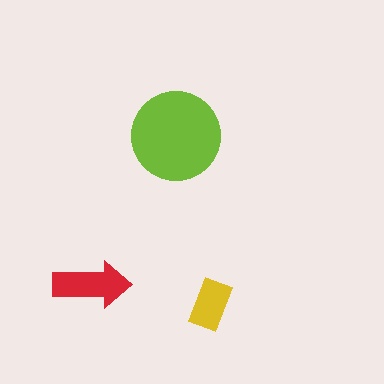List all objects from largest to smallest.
The lime circle, the red arrow, the yellow rectangle.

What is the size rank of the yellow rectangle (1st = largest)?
3rd.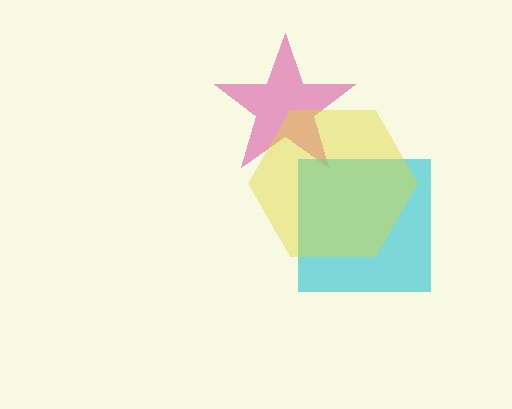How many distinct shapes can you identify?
There are 3 distinct shapes: a pink star, a cyan square, a yellow hexagon.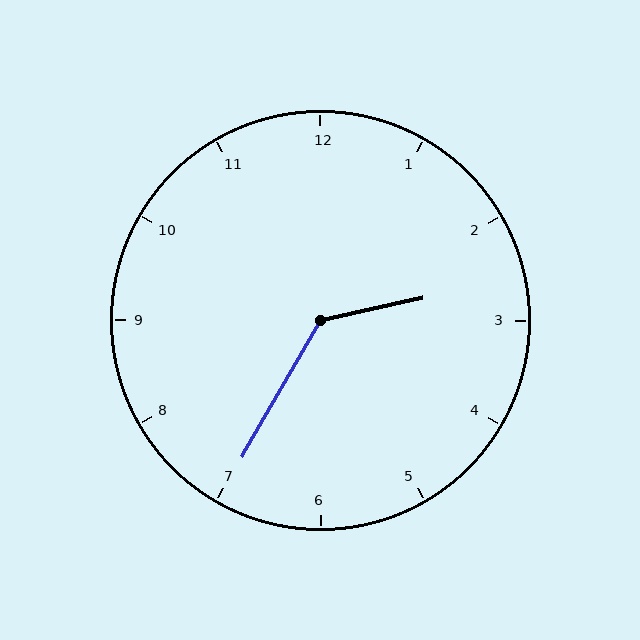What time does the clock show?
2:35.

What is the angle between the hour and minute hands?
Approximately 132 degrees.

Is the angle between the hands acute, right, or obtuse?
It is obtuse.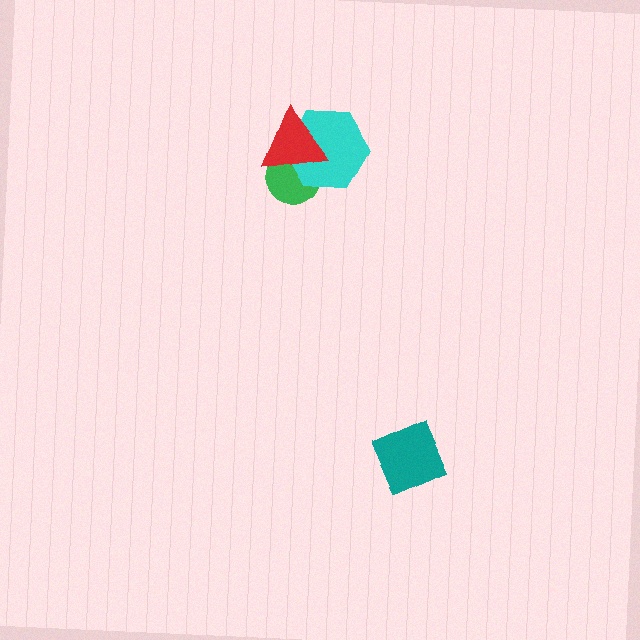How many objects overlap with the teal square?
0 objects overlap with the teal square.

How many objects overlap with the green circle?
2 objects overlap with the green circle.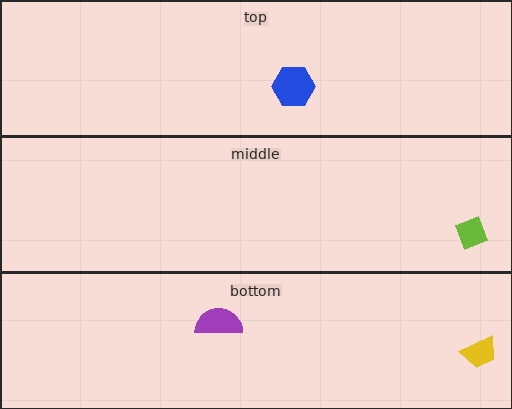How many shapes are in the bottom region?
2.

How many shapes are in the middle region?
1.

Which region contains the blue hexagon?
The top region.